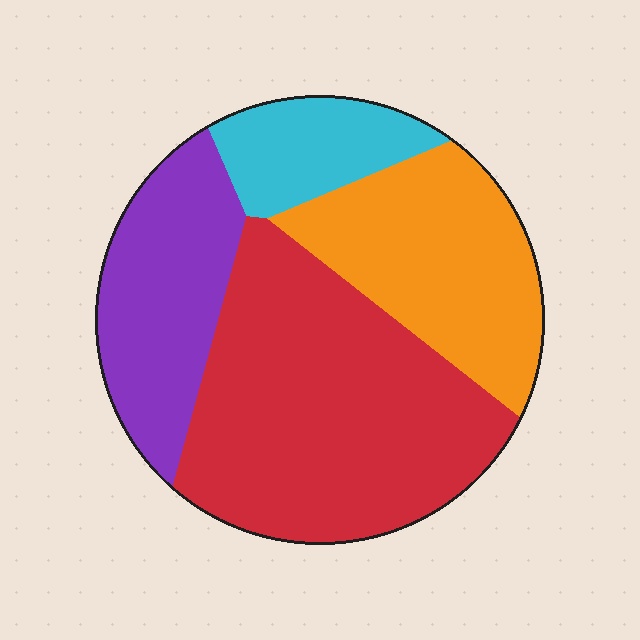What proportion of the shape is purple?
Purple covers about 20% of the shape.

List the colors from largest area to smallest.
From largest to smallest: red, orange, purple, cyan.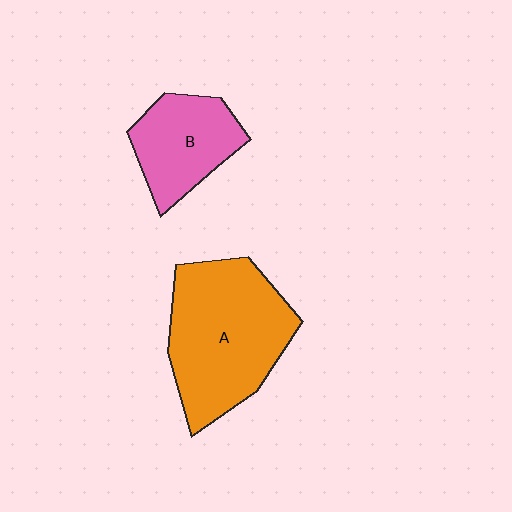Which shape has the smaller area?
Shape B (pink).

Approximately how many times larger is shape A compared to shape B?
Approximately 1.8 times.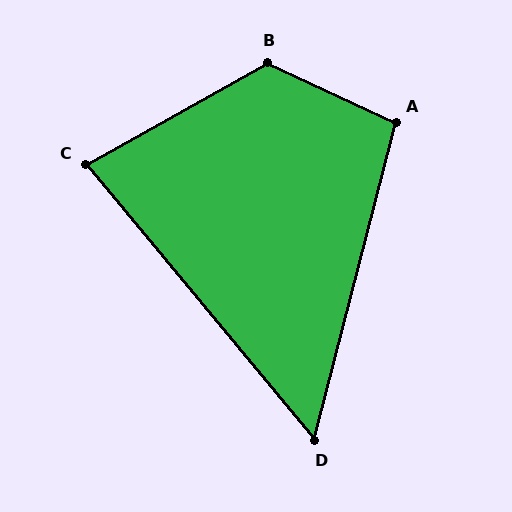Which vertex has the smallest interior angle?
D, at approximately 54 degrees.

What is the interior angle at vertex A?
Approximately 101 degrees (obtuse).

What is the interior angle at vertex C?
Approximately 79 degrees (acute).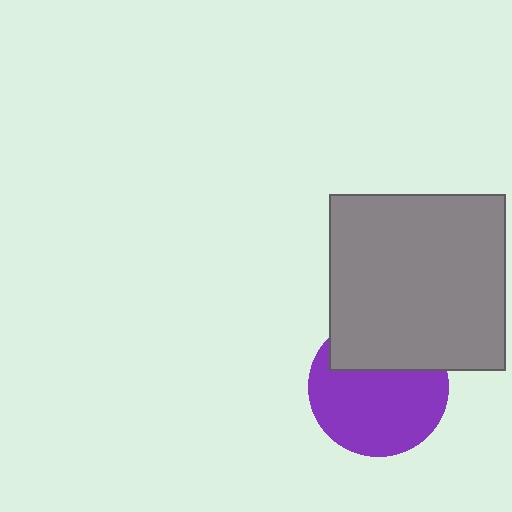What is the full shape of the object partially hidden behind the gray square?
The partially hidden object is a purple circle.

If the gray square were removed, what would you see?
You would see the complete purple circle.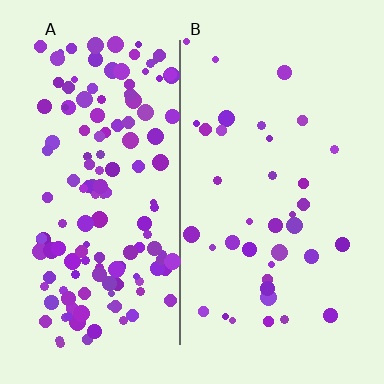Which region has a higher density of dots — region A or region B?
A (the left).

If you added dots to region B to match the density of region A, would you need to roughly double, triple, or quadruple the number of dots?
Approximately quadruple.